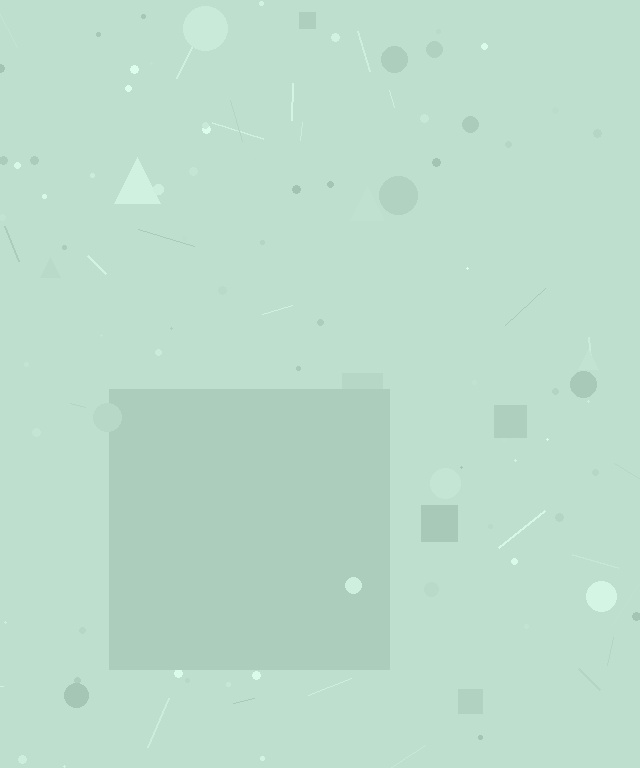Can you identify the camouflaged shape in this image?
The camouflaged shape is a square.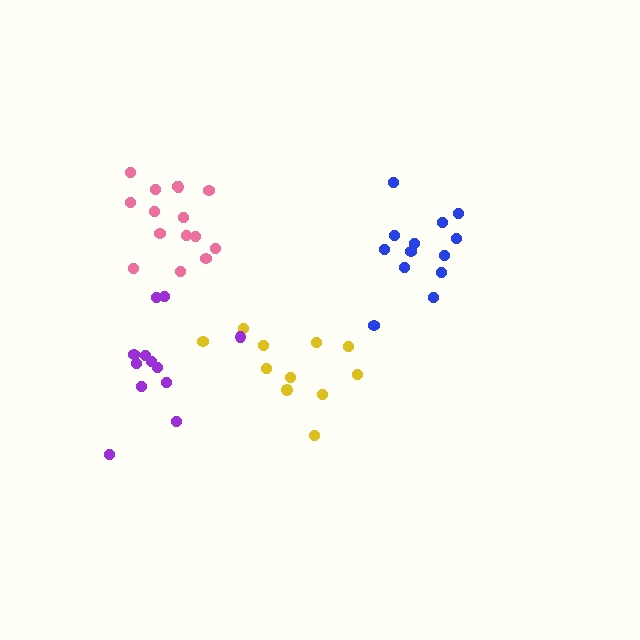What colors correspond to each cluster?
The clusters are colored: yellow, blue, purple, pink.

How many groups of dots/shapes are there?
There are 4 groups.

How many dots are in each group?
Group 1: 11 dots, Group 2: 13 dots, Group 3: 12 dots, Group 4: 15 dots (51 total).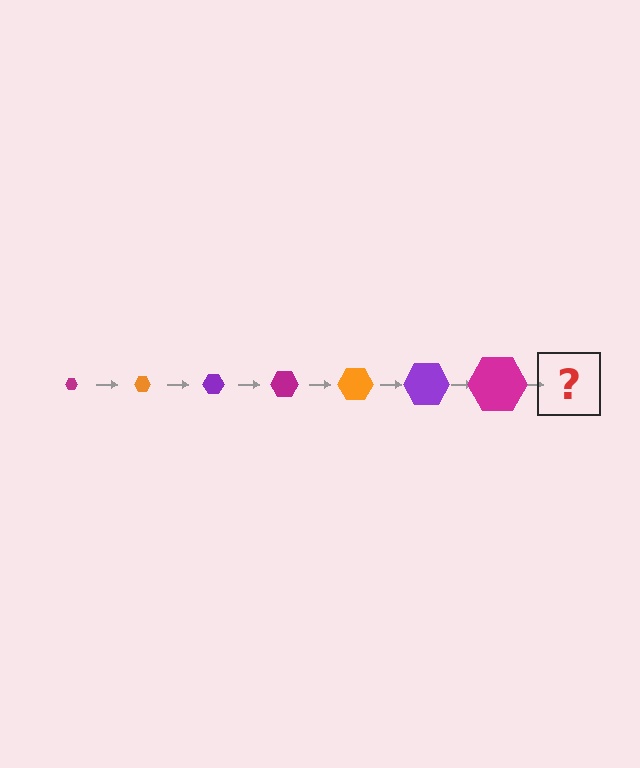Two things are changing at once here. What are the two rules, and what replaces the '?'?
The two rules are that the hexagon grows larger each step and the color cycles through magenta, orange, and purple. The '?' should be an orange hexagon, larger than the previous one.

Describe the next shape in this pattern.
It should be an orange hexagon, larger than the previous one.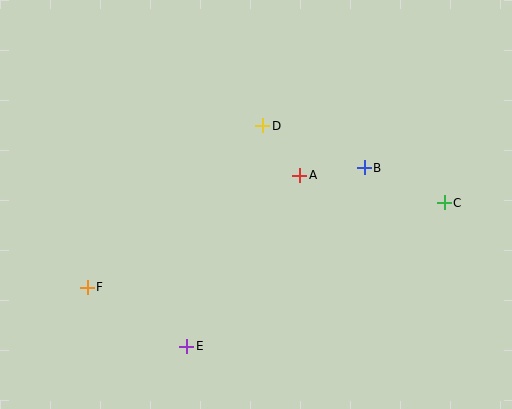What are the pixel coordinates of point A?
Point A is at (300, 175).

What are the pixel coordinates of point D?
Point D is at (263, 126).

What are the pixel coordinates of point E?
Point E is at (187, 346).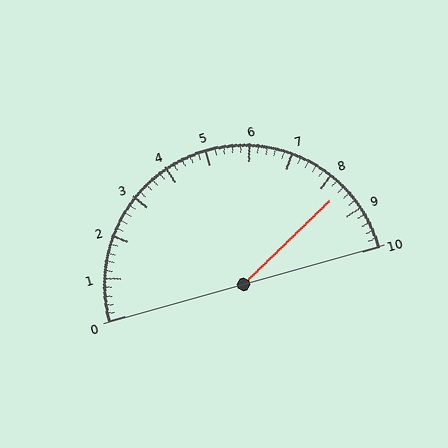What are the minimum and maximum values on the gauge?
The gauge ranges from 0 to 10.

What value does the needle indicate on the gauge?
The needle indicates approximately 8.4.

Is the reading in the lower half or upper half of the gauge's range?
The reading is in the upper half of the range (0 to 10).